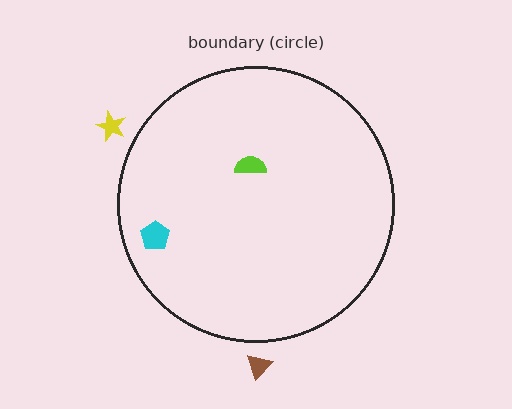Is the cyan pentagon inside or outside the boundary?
Inside.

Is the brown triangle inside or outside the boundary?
Outside.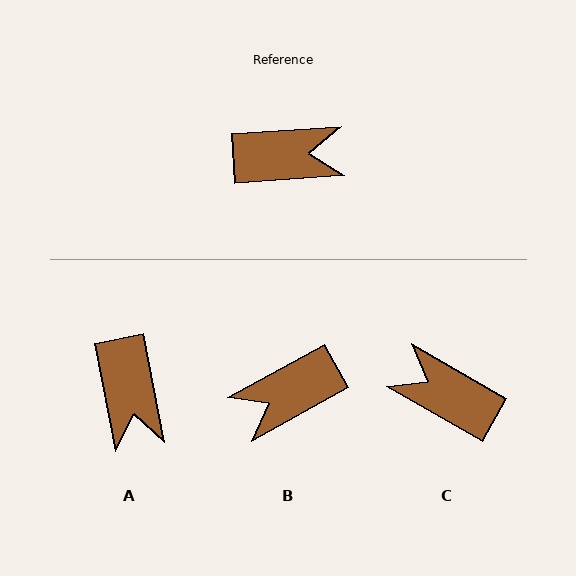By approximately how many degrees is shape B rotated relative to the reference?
Approximately 155 degrees clockwise.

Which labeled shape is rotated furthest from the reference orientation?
B, about 155 degrees away.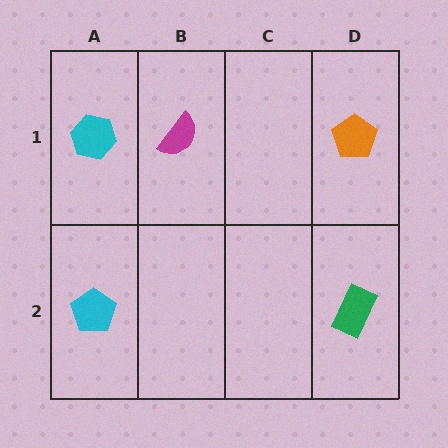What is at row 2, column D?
A green rectangle.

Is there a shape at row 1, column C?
No, that cell is empty.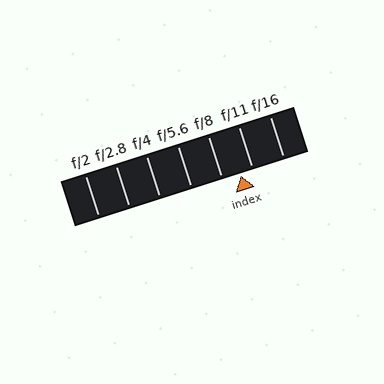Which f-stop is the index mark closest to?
The index mark is closest to f/11.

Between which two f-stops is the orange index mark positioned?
The index mark is between f/8 and f/11.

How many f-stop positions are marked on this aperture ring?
There are 7 f-stop positions marked.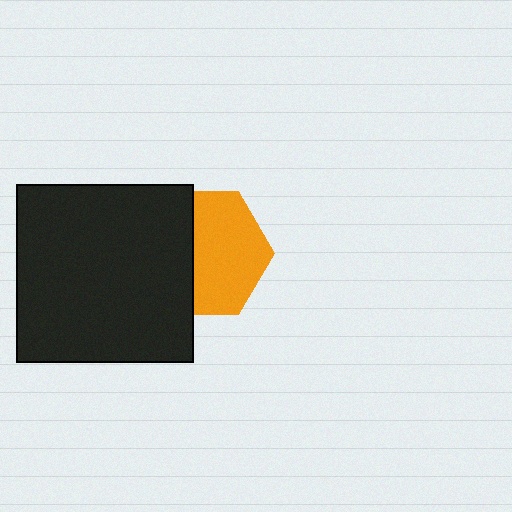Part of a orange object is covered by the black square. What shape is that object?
It is a hexagon.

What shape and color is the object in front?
The object in front is a black square.